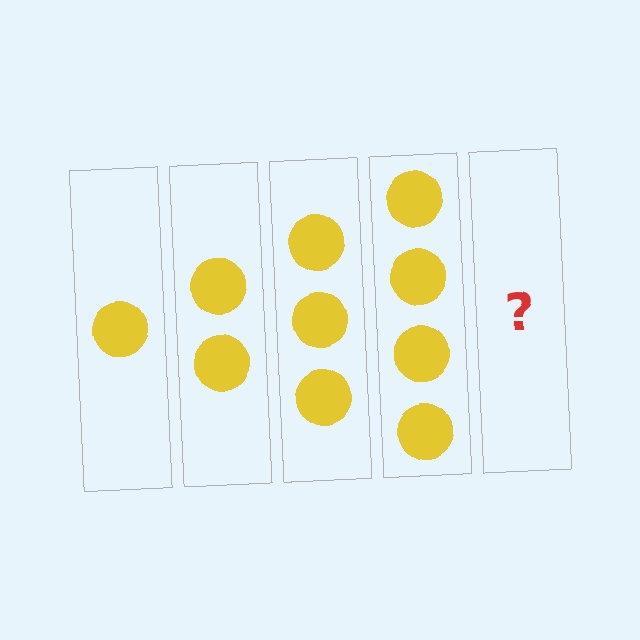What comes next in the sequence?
The next element should be 5 circles.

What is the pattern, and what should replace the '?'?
The pattern is that each step adds one more circle. The '?' should be 5 circles.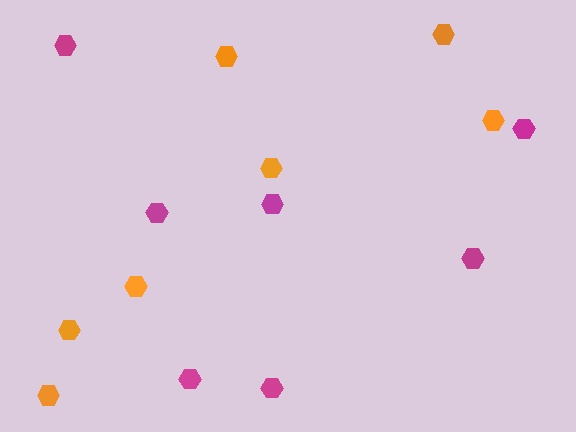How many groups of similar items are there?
There are 2 groups: one group of magenta hexagons (7) and one group of orange hexagons (7).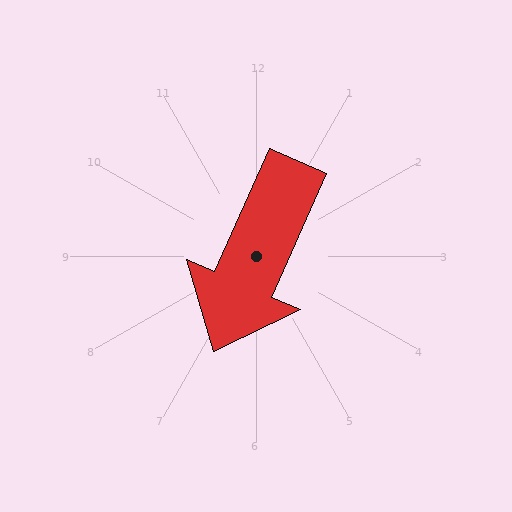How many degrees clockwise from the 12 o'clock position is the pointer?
Approximately 204 degrees.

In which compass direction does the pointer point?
Southwest.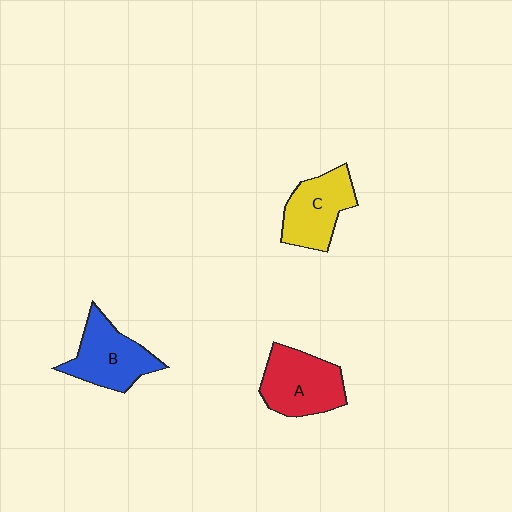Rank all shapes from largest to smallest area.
From largest to smallest: A (red), B (blue), C (yellow).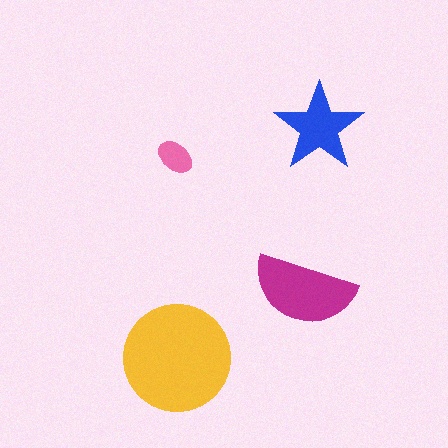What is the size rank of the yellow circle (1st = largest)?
1st.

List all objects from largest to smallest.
The yellow circle, the magenta semicircle, the blue star, the pink ellipse.